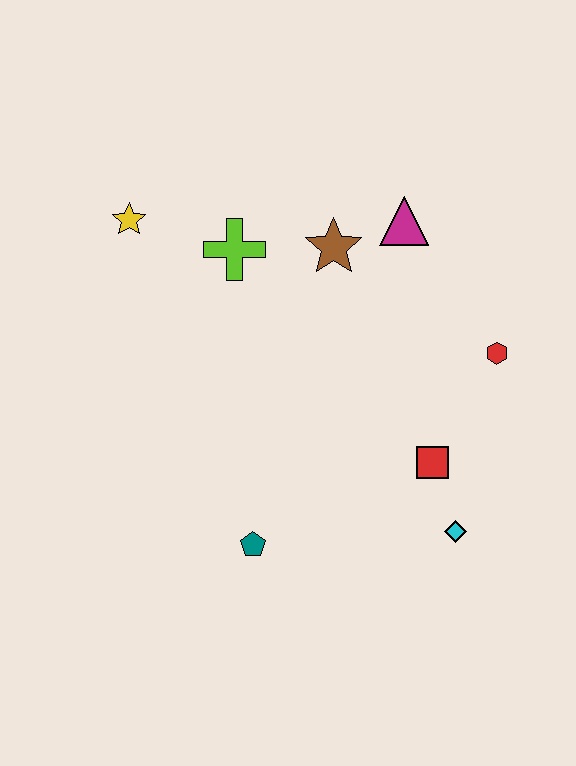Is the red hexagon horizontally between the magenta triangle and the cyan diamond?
No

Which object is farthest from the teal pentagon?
The magenta triangle is farthest from the teal pentagon.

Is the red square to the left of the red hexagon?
Yes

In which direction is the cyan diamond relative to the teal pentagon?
The cyan diamond is to the right of the teal pentagon.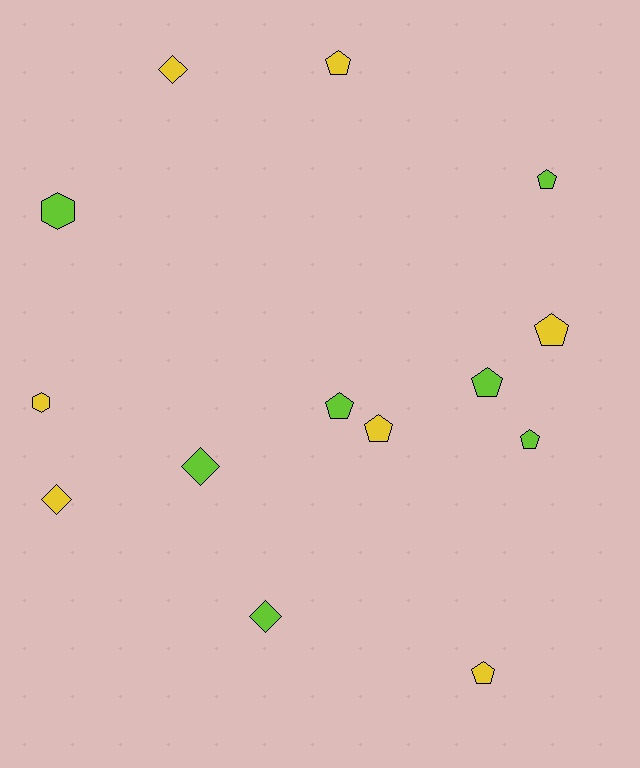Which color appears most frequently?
Yellow, with 7 objects.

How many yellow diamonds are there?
There are 2 yellow diamonds.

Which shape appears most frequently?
Pentagon, with 8 objects.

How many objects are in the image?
There are 14 objects.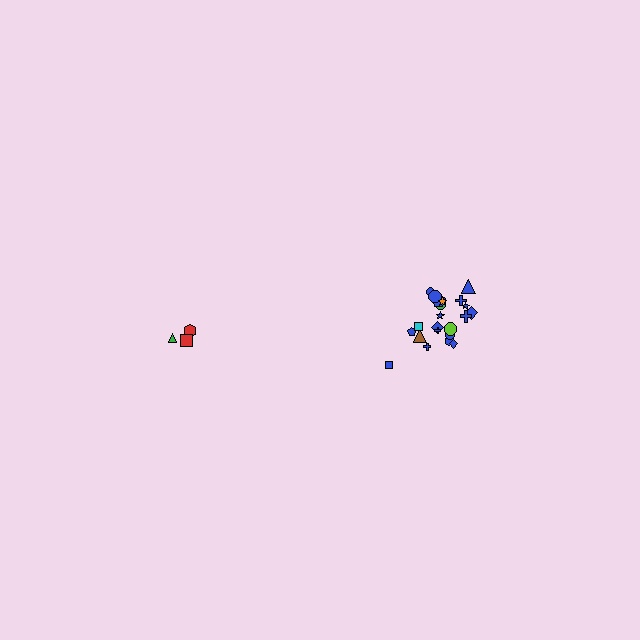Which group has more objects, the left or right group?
The right group.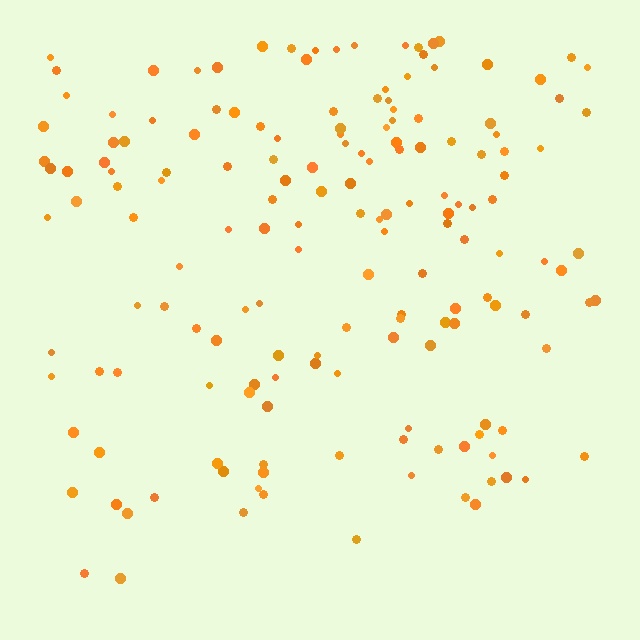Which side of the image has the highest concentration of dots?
The top.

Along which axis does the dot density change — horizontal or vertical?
Vertical.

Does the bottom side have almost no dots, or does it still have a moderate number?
Still a moderate number, just noticeably fewer than the top.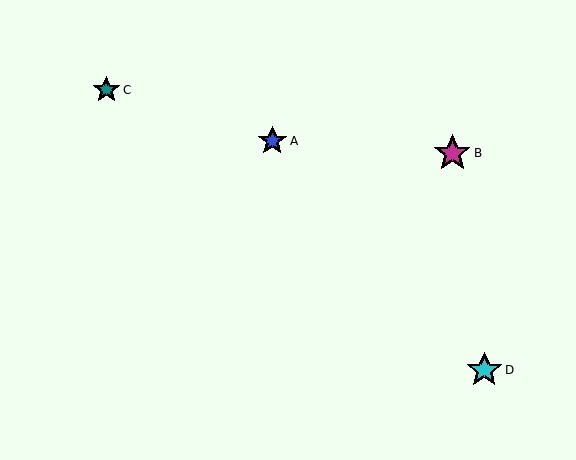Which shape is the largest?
The magenta star (labeled B) is the largest.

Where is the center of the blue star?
The center of the blue star is at (272, 141).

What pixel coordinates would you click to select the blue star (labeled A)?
Click at (272, 141) to select the blue star A.